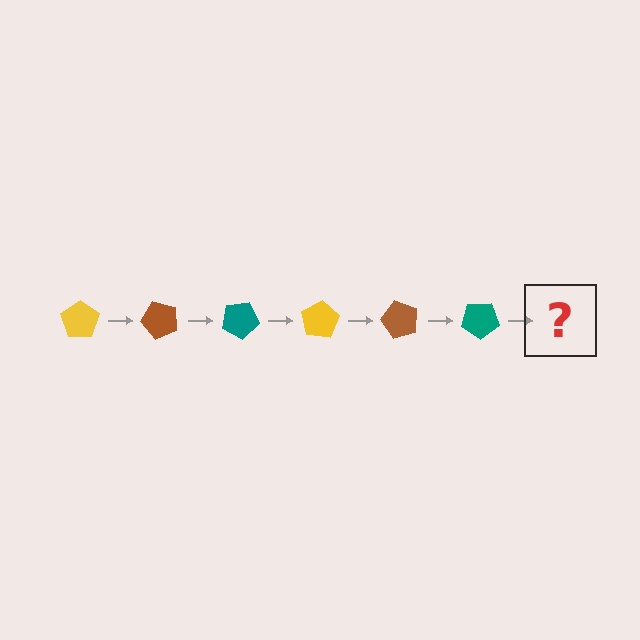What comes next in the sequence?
The next element should be a yellow pentagon, rotated 300 degrees from the start.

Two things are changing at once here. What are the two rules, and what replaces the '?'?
The two rules are that it rotates 50 degrees each step and the color cycles through yellow, brown, and teal. The '?' should be a yellow pentagon, rotated 300 degrees from the start.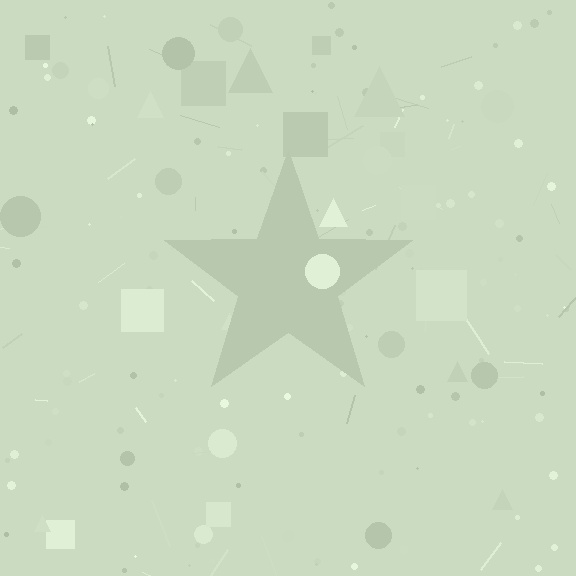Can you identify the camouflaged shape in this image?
The camouflaged shape is a star.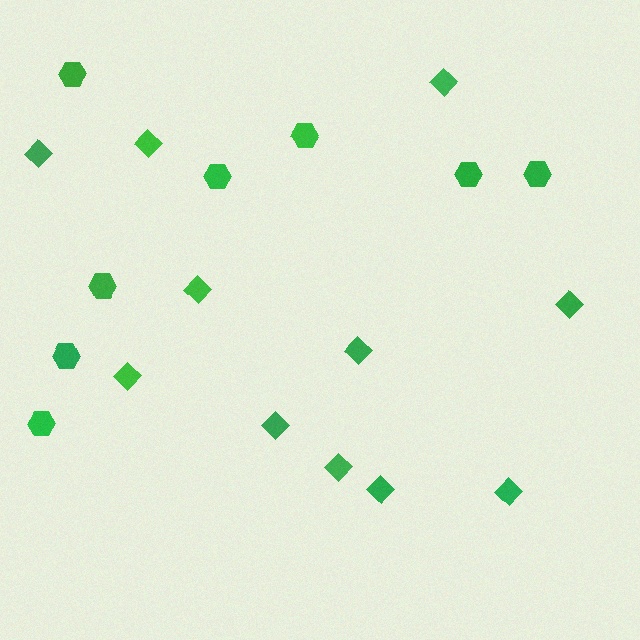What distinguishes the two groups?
There are 2 groups: one group of diamonds (11) and one group of hexagons (8).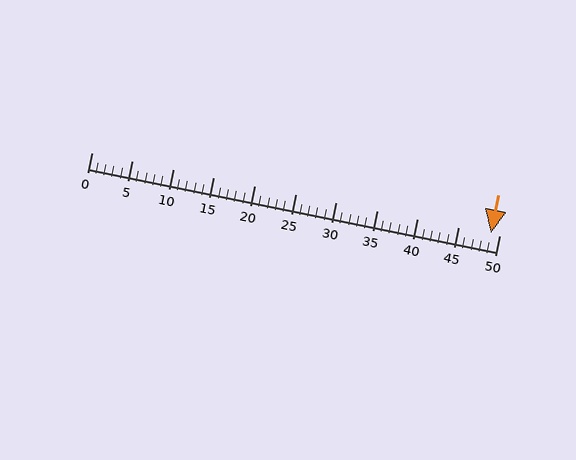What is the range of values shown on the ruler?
The ruler shows values from 0 to 50.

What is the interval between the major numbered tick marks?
The major tick marks are spaced 5 units apart.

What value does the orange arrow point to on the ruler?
The orange arrow points to approximately 49.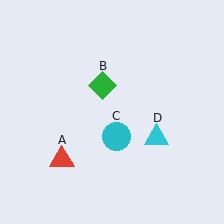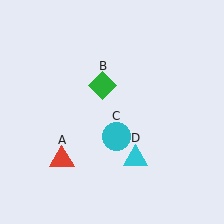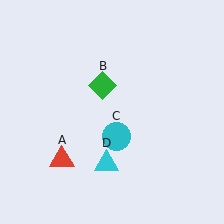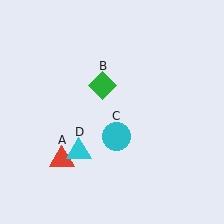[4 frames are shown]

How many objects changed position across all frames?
1 object changed position: cyan triangle (object D).